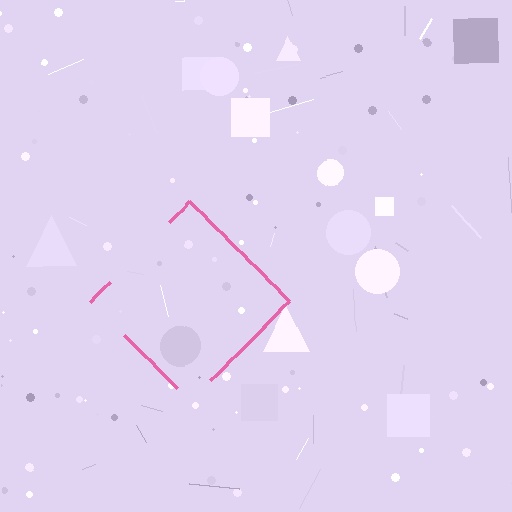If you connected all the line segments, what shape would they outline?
They would outline a diamond.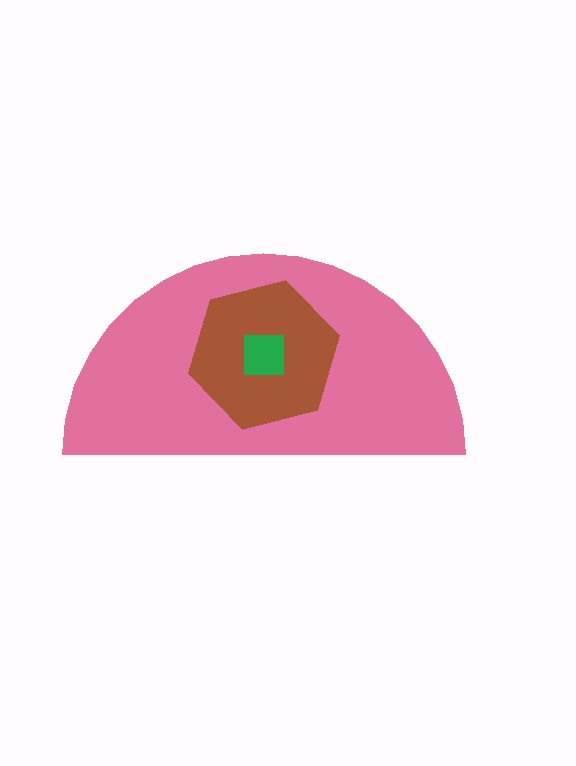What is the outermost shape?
The pink semicircle.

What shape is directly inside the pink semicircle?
The brown hexagon.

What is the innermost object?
The green square.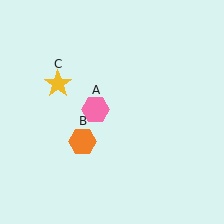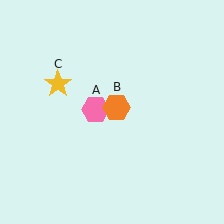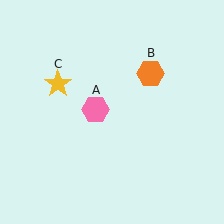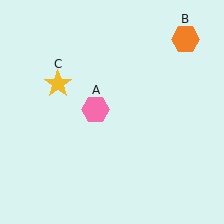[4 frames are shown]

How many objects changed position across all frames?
1 object changed position: orange hexagon (object B).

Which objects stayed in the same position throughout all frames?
Pink hexagon (object A) and yellow star (object C) remained stationary.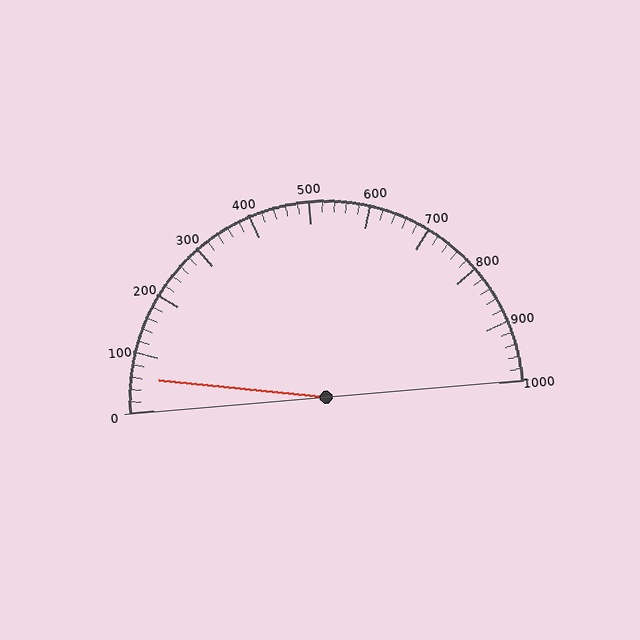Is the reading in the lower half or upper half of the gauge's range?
The reading is in the lower half of the range (0 to 1000).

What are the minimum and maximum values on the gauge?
The gauge ranges from 0 to 1000.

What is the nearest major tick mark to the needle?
The nearest major tick mark is 100.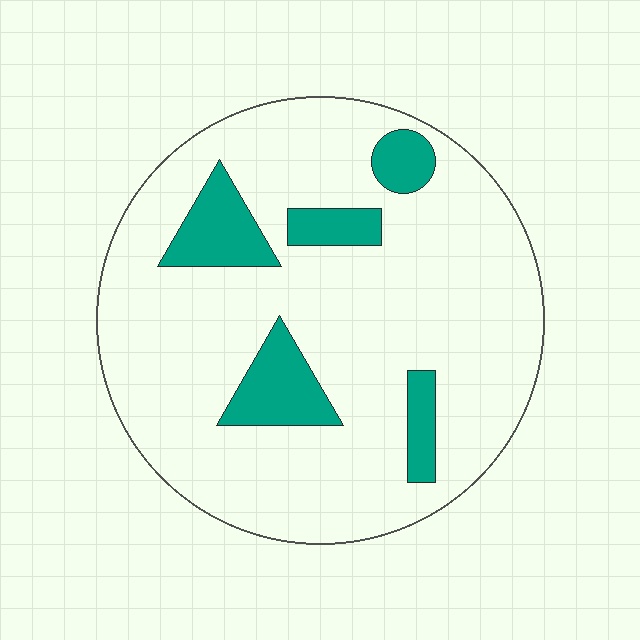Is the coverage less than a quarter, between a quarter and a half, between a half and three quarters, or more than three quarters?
Less than a quarter.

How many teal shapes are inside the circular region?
5.